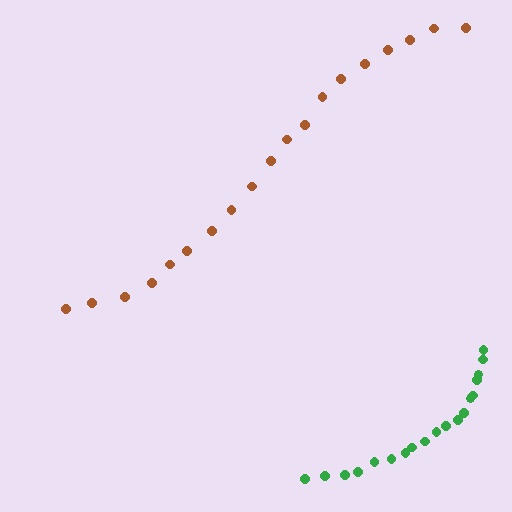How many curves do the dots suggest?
There are 2 distinct paths.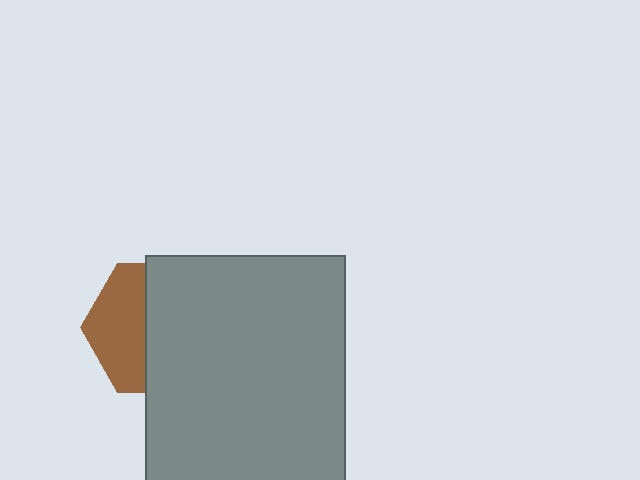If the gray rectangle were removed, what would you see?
You would see the complete brown hexagon.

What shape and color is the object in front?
The object in front is a gray rectangle.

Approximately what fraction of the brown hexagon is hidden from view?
Roughly 58% of the brown hexagon is hidden behind the gray rectangle.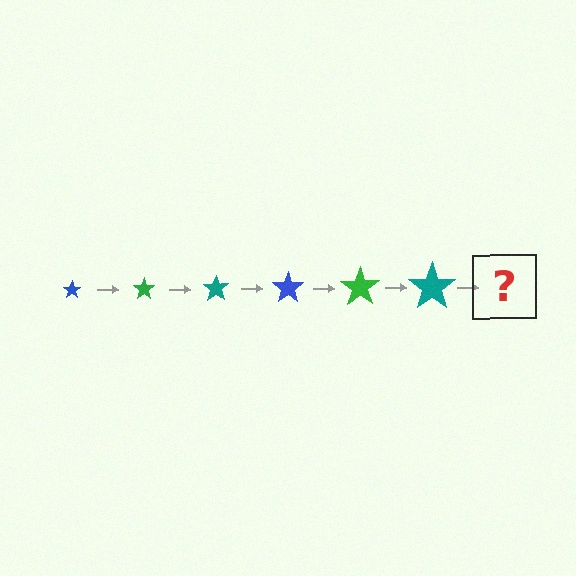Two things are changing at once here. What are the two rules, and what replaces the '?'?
The two rules are that the star grows larger each step and the color cycles through blue, green, and teal. The '?' should be a blue star, larger than the previous one.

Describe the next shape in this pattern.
It should be a blue star, larger than the previous one.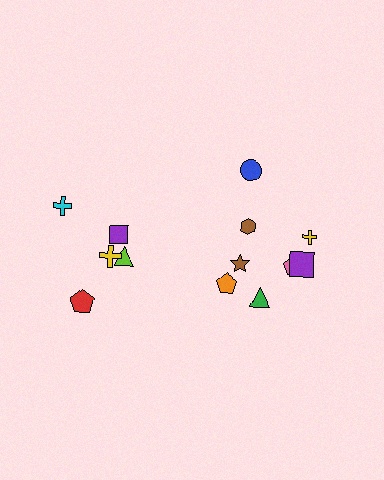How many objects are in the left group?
There are 5 objects.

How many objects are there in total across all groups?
There are 13 objects.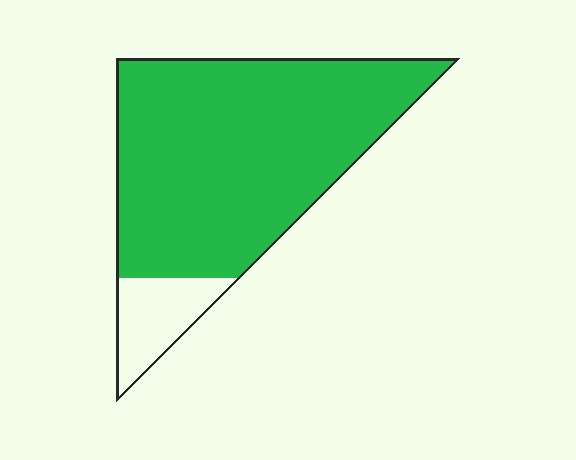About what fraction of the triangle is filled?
About seven eighths (7/8).